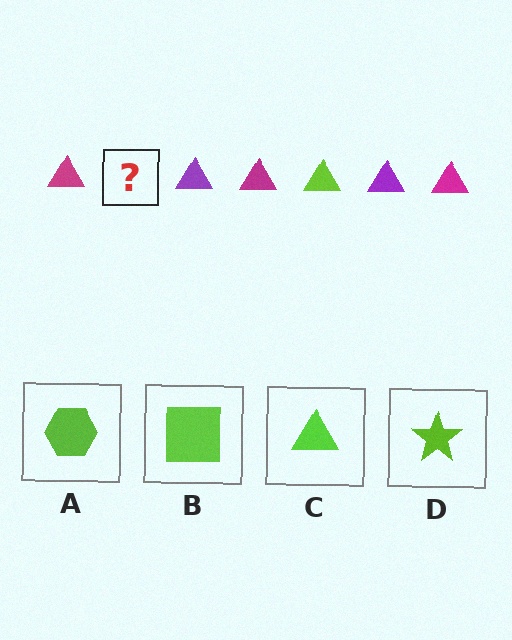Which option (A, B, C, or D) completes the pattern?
C.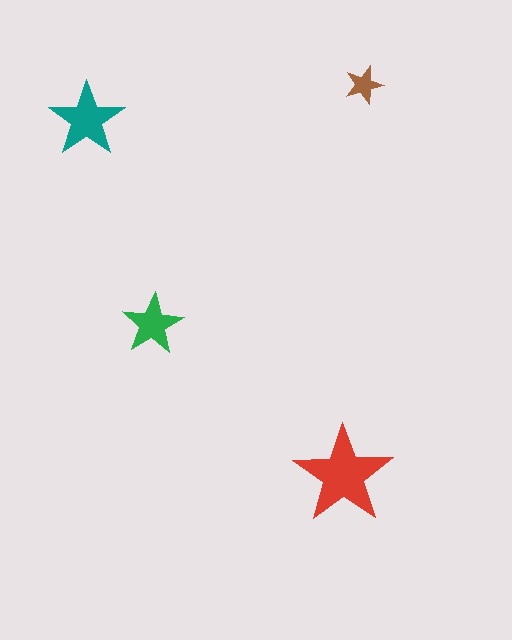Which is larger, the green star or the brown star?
The green one.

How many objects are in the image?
There are 4 objects in the image.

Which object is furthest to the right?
The brown star is rightmost.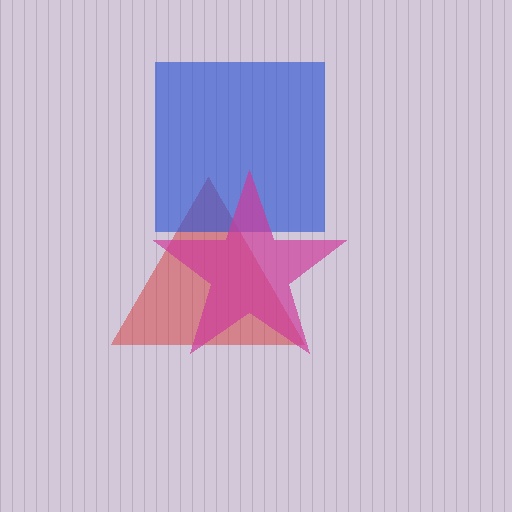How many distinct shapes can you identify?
There are 3 distinct shapes: a red triangle, a blue square, a magenta star.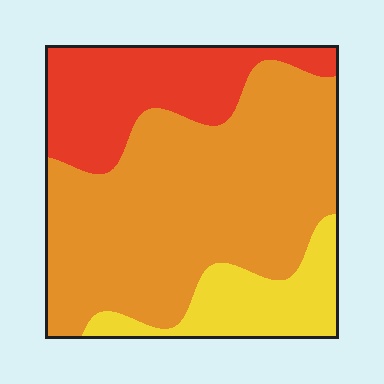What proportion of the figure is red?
Red covers around 25% of the figure.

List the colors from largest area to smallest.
From largest to smallest: orange, red, yellow.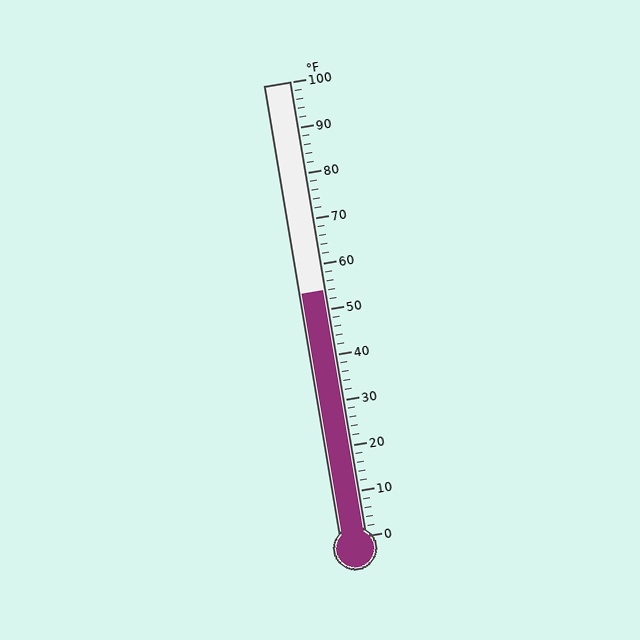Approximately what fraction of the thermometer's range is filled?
The thermometer is filled to approximately 55% of its range.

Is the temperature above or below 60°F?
The temperature is below 60°F.